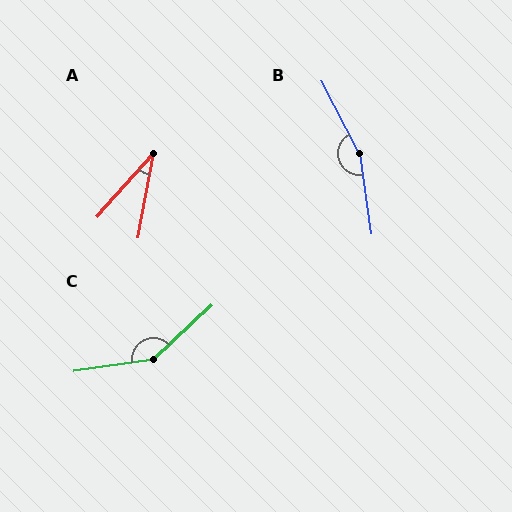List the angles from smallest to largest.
A (31°), C (145°), B (161°).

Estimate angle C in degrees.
Approximately 145 degrees.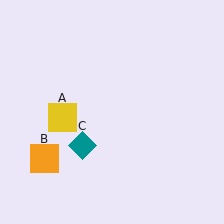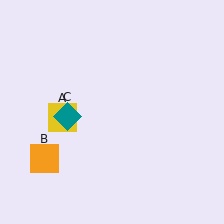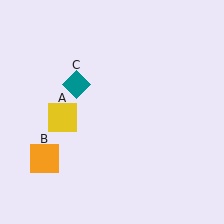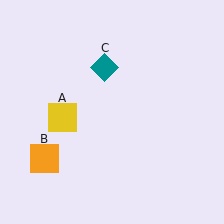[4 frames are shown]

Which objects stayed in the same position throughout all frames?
Yellow square (object A) and orange square (object B) remained stationary.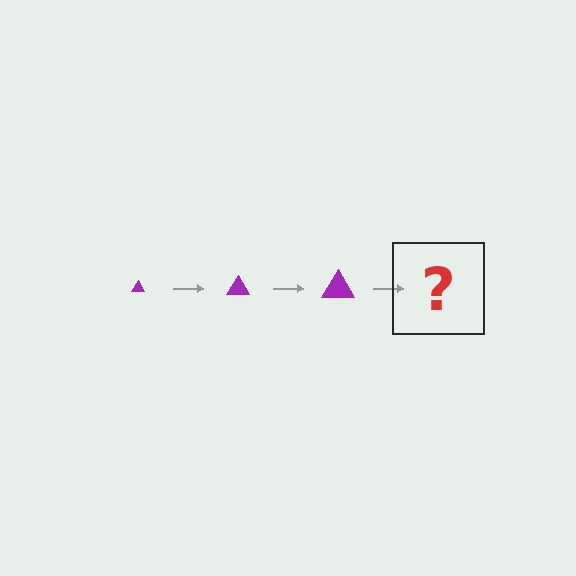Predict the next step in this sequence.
The next step is a purple triangle, larger than the previous one.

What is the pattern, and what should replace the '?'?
The pattern is that the triangle gets progressively larger each step. The '?' should be a purple triangle, larger than the previous one.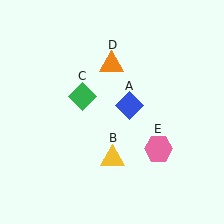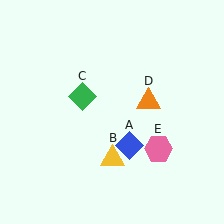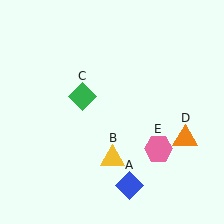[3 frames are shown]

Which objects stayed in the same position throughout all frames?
Yellow triangle (object B) and green diamond (object C) and pink hexagon (object E) remained stationary.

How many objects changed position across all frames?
2 objects changed position: blue diamond (object A), orange triangle (object D).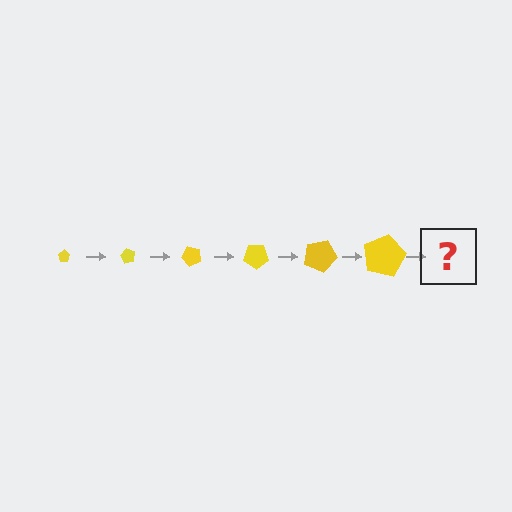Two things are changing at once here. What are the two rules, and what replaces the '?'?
The two rules are that the pentagon grows larger each step and it rotates 60 degrees each step. The '?' should be a pentagon, larger than the previous one and rotated 360 degrees from the start.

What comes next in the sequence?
The next element should be a pentagon, larger than the previous one and rotated 360 degrees from the start.